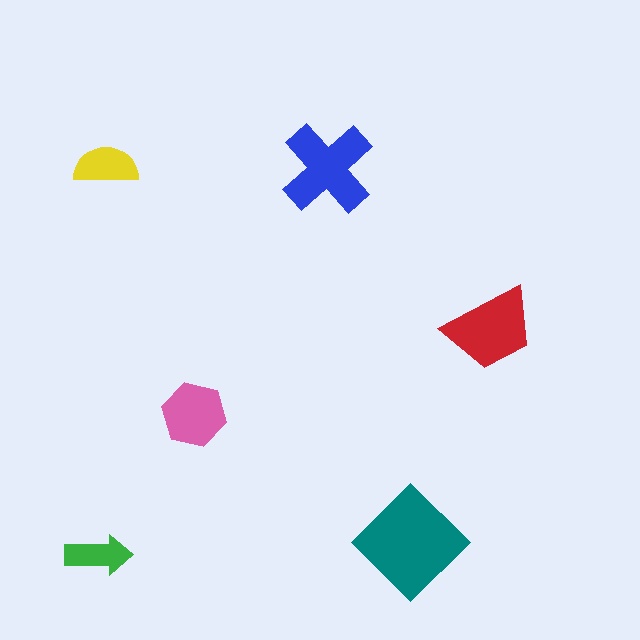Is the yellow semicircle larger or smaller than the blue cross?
Smaller.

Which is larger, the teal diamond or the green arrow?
The teal diamond.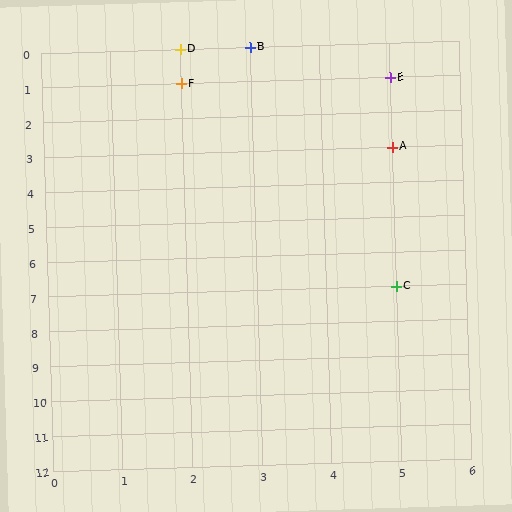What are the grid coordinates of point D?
Point D is at grid coordinates (2, 0).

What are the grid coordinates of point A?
Point A is at grid coordinates (5, 3).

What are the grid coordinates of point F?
Point F is at grid coordinates (2, 1).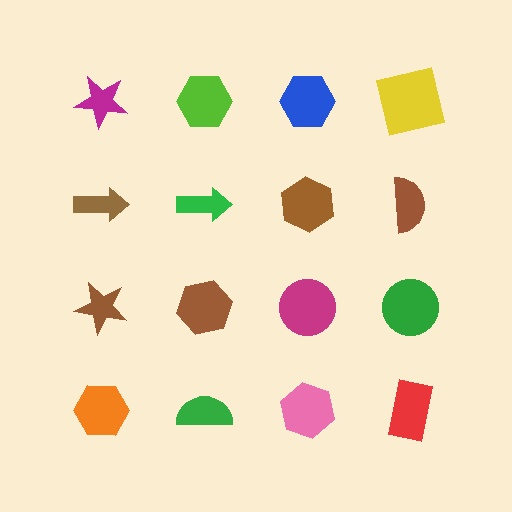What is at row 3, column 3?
A magenta circle.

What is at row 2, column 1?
A brown arrow.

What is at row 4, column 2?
A green semicircle.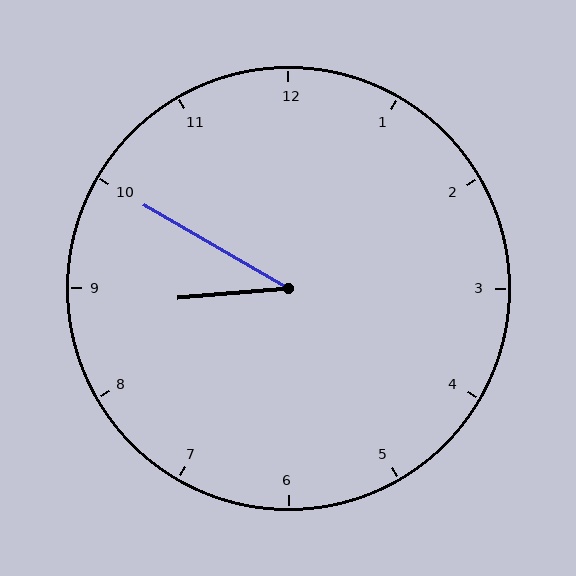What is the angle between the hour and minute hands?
Approximately 35 degrees.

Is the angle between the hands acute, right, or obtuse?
It is acute.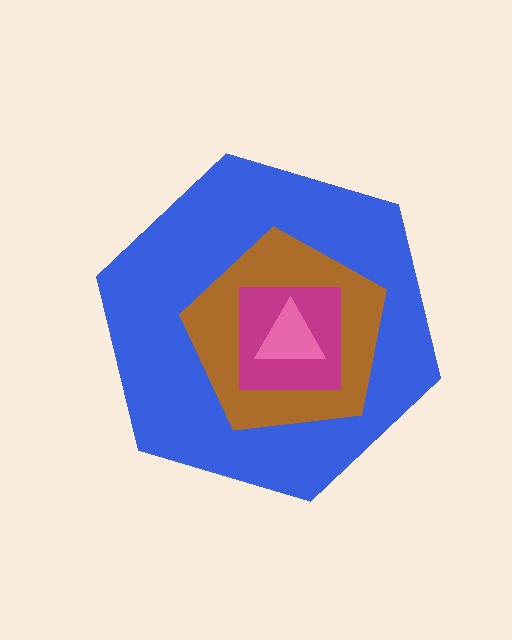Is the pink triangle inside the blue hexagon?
Yes.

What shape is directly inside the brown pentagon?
The magenta square.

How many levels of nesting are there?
4.